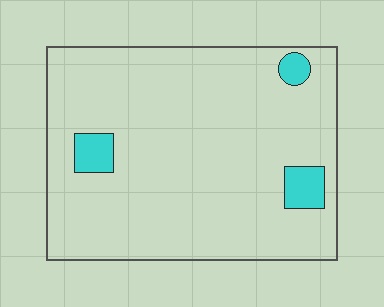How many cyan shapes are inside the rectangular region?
3.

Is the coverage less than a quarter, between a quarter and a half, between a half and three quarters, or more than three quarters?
Less than a quarter.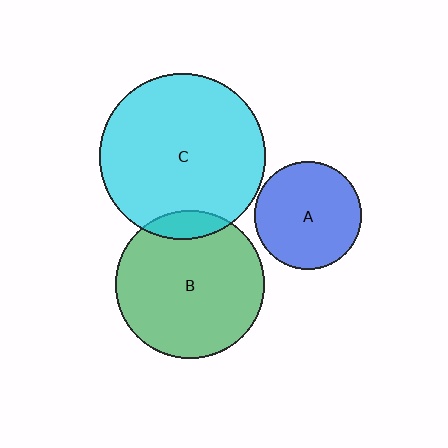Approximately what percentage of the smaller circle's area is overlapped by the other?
Approximately 10%.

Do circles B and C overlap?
Yes.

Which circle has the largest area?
Circle C (cyan).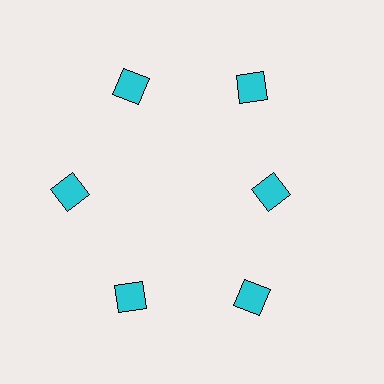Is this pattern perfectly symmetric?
No. The 6 cyan diamonds are arranged in a ring, but one element near the 3 o'clock position is pulled inward toward the center, breaking the 6-fold rotational symmetry.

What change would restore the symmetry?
The symmetry would be restored by moving it outward, back onto the ring so that all 6 diamonds sit at equal angles and equal distance from the center.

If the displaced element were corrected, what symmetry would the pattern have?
It would have 6-fold rotational symmetry — the pattern would map onto itself every 60 degrees.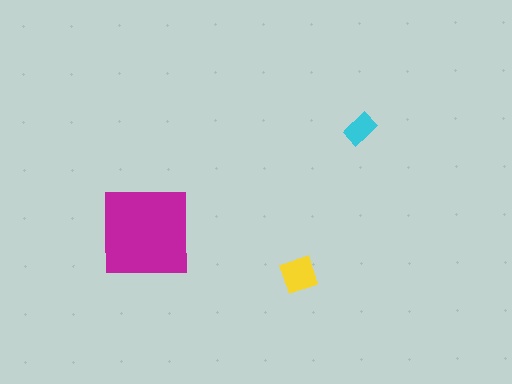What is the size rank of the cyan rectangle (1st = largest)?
3rd.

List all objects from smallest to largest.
The cyan rectangle, the yellow diamond, the magenta square.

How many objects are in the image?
There are 3 objects in the image.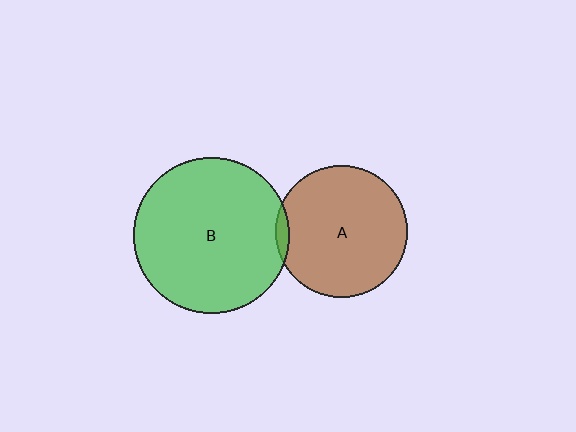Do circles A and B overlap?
Yes.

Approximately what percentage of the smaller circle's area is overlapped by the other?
Approximately 5%.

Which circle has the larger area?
Circle B (green).